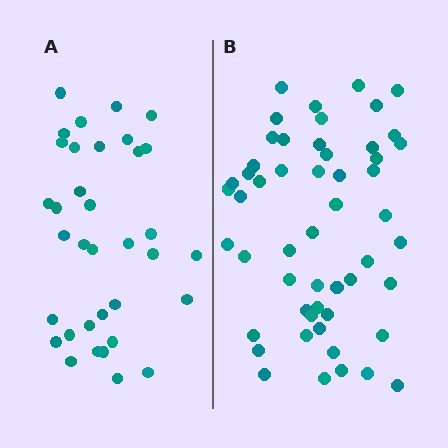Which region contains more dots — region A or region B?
Region B (the right region) has more dots.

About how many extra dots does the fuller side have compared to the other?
Region B has approximately 20 more dots than region A.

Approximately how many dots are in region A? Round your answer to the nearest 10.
About 40 dots. (The exact count is 35, which rounds to 40.)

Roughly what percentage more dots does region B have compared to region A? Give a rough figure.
About 50% more.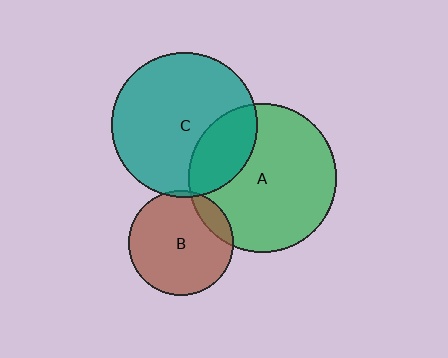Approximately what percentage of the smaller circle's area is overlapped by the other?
Approximately 15%.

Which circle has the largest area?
Circle A (green).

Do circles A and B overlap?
Yes.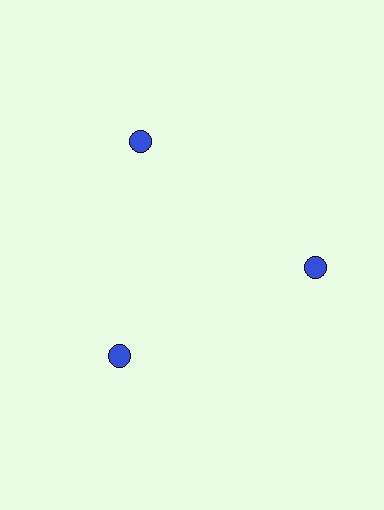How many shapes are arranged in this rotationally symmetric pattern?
There are 3 shapes, arranged in 3 groups of 1.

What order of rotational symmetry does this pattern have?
This pattern has 3-fold rotational symmetry.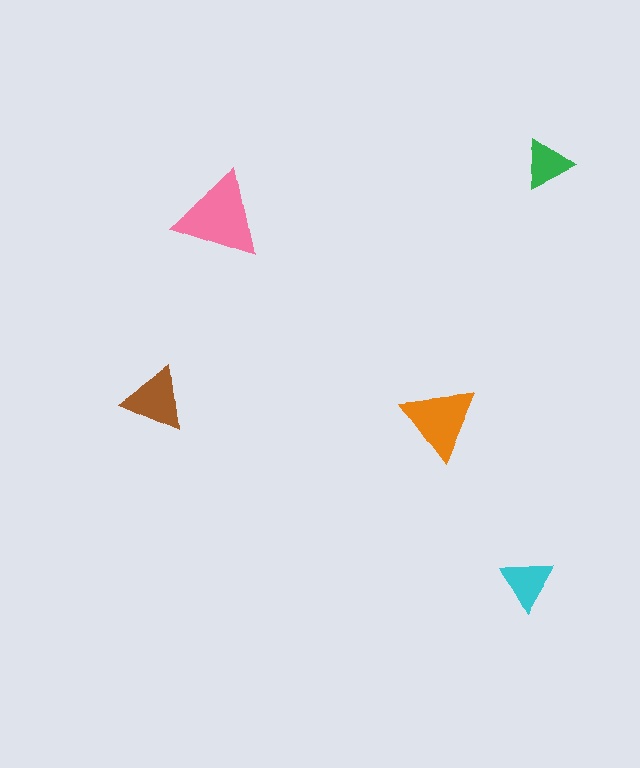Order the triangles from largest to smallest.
the pink one, the orange one, the brown one, the cyan one, the green one.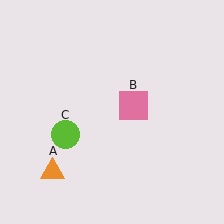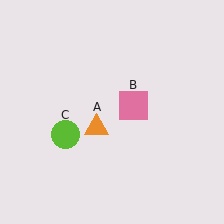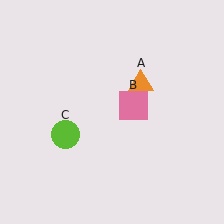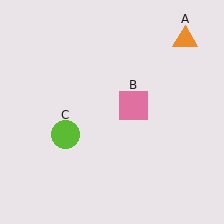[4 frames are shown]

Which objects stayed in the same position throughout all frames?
Pink square (object B) and lime circle (object C) remained stationary.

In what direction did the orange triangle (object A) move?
The orange triangle (object A) moved up and to the right.